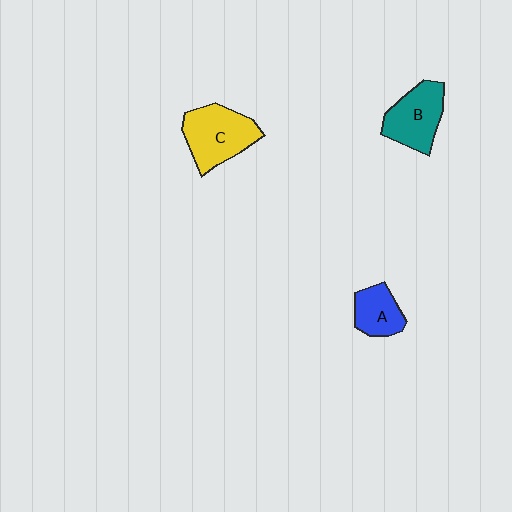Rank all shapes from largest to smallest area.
From largest to smallest: C (yellow), B (teal), A (blue).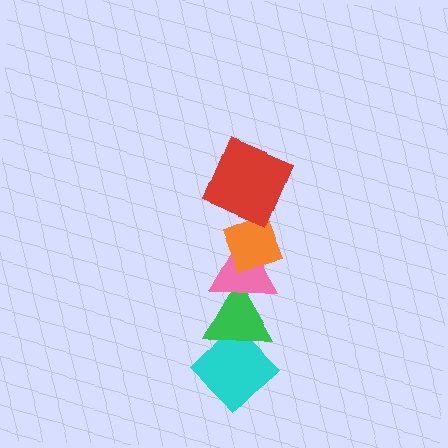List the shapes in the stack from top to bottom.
From top to bottom: the red square, the orange diamond, the pink triangle, the green triangle, the cyan diamond.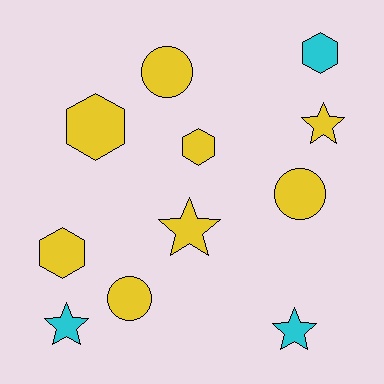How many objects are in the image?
There are 11 objects.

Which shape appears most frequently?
Star, with 4 objects.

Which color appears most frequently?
Yellow, with 8 objects.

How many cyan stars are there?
There are 2 cyan stars.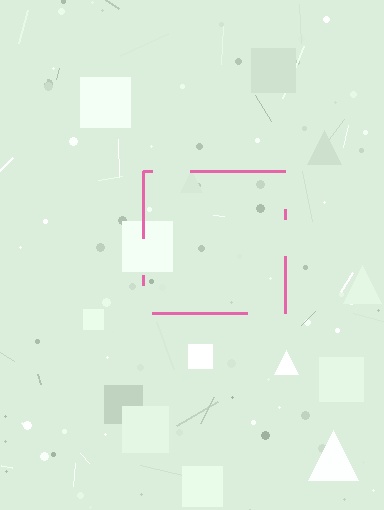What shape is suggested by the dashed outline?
The dashed outline suggests a square.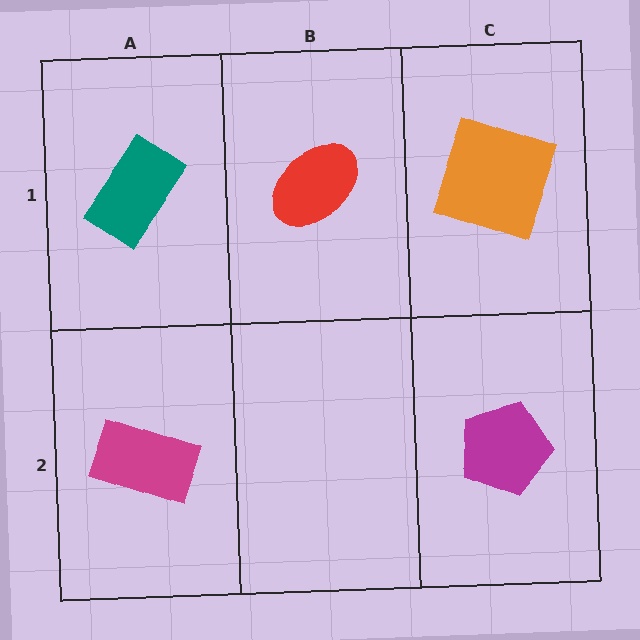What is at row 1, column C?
An orange square.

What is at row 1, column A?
A teal rectangle.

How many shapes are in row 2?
2 shapes.